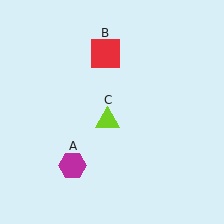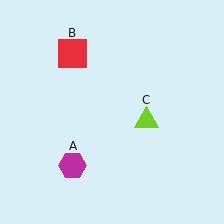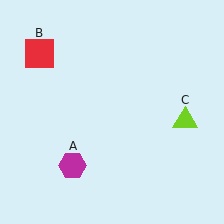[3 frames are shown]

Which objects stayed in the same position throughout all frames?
Magenta hexagon (object A) remained stationary.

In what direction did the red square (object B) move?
The red square (object B) moved left.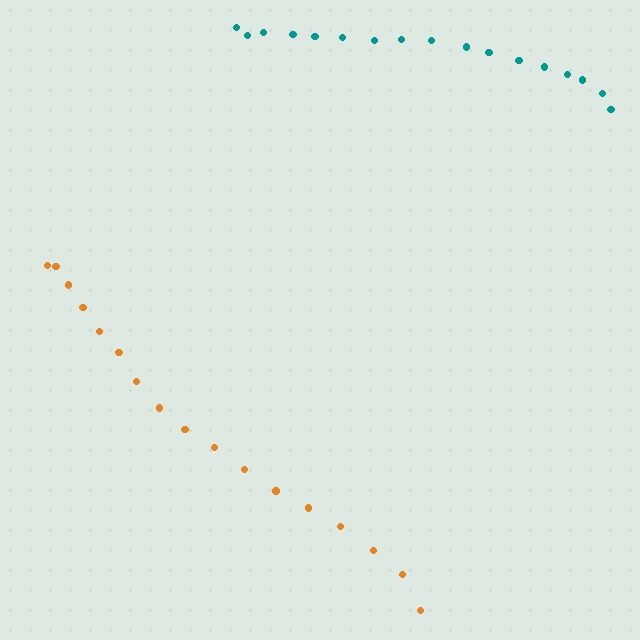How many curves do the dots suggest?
There are 2 distinct paths.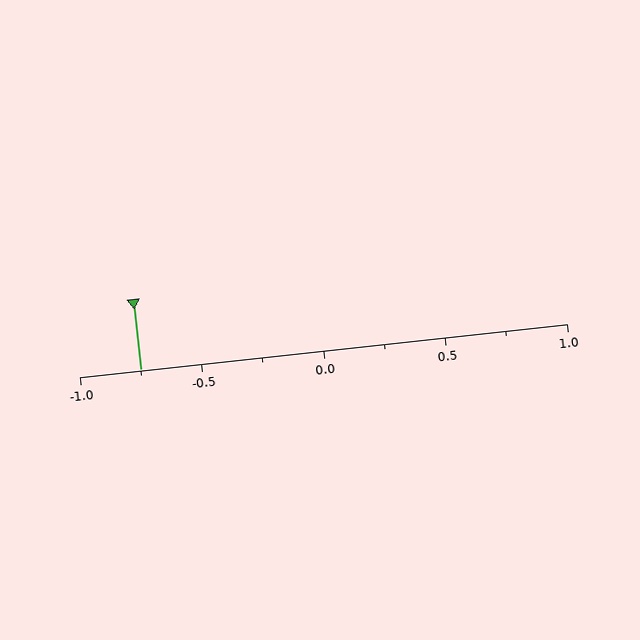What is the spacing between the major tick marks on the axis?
The major ticks are spaced 0.5 apart.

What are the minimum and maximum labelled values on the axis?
The axis runs from -1.0 to 1.0.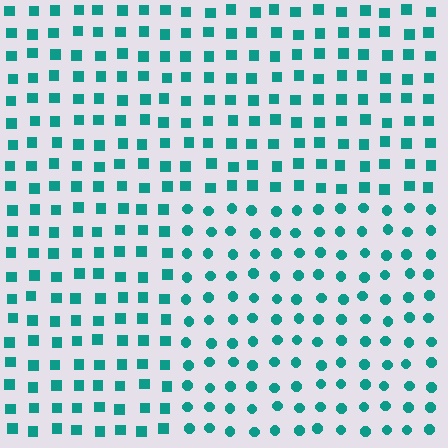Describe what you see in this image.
The image is filled with small teal elements arranged in a uniform grid. A rectangle-shaped region contains circles, while the surrounding area contains squares. The boundary is defined purely by the change in element shape.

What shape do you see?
I see a rectangle.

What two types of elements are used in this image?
The image uses circles inside the rectangle region and squares outside it.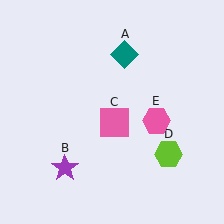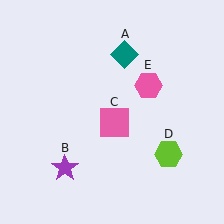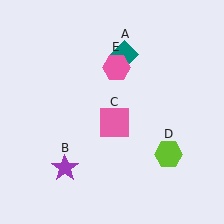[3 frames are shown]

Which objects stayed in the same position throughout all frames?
Teal diamond (object A) and purple star (object B) and pink square (object C) and lime hexagon (object D) remained stationary.